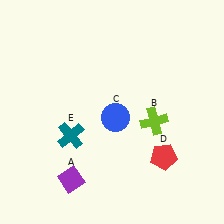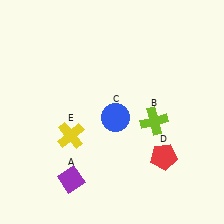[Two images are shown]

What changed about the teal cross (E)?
In Image 1, E is teal. In Image 2, it changed to yellow.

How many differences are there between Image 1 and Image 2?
There is 1 difference between the two images.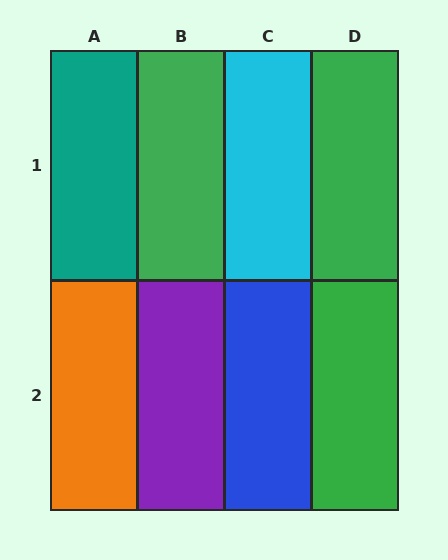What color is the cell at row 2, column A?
Orange.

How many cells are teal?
1 cell is teal.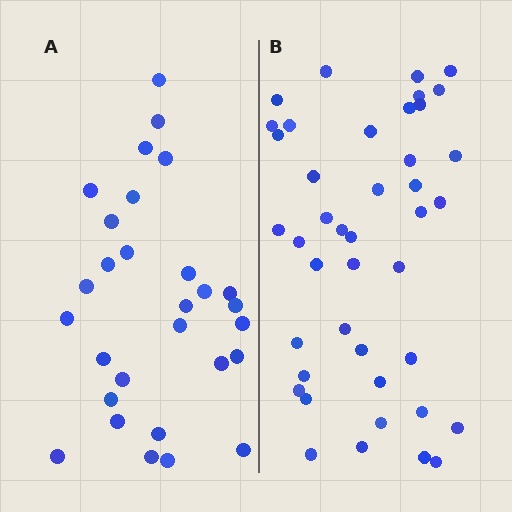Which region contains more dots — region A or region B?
Region B (the right region) has more dots.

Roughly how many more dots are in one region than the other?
Region B has approximately 15 more dots than region A.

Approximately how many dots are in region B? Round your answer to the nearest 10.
About 40 dots. (The exact count is 42, which rounds to 40.)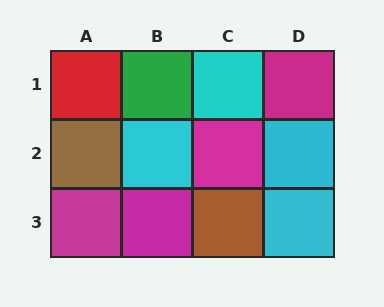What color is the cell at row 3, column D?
Cyan.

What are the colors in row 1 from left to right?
Red, green, cyan, magenta.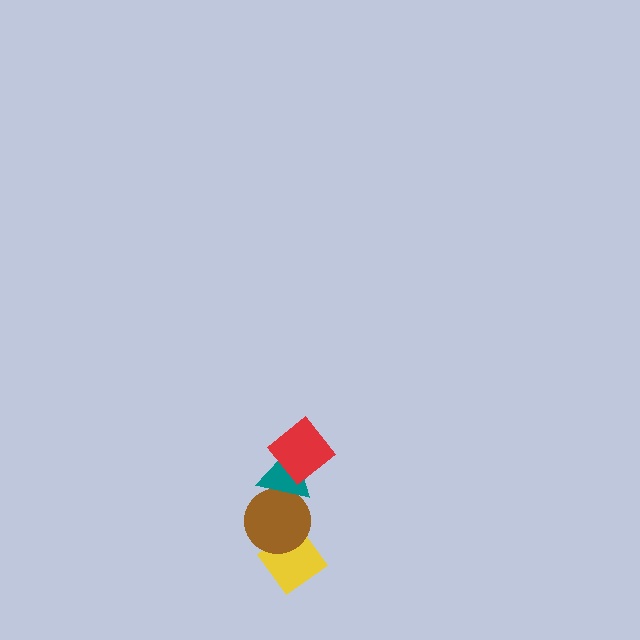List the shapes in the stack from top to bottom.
From top to bottom: the red diamond, the teal triangle, the brown circle, the yellow diamond.